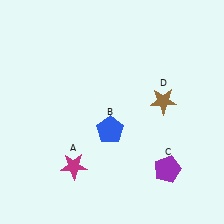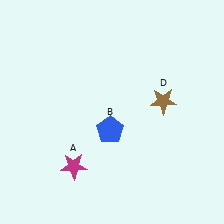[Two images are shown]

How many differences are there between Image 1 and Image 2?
There is 1 difference between the two images.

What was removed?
The purple pentagon (C) was removed in Image 2.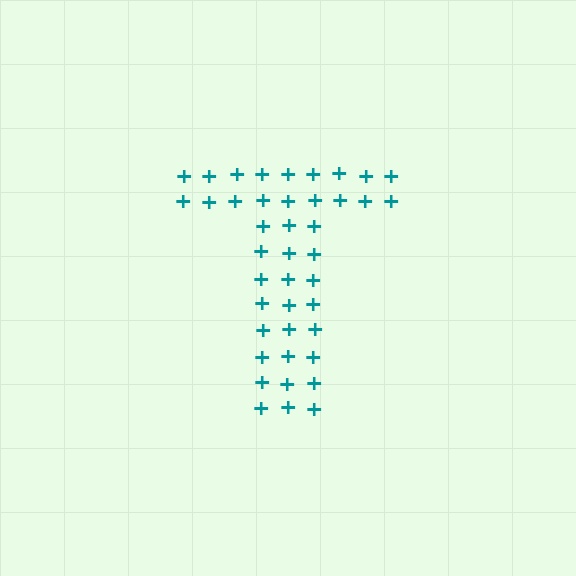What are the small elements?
The small elements are plus signs.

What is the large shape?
The large shape is the letter T.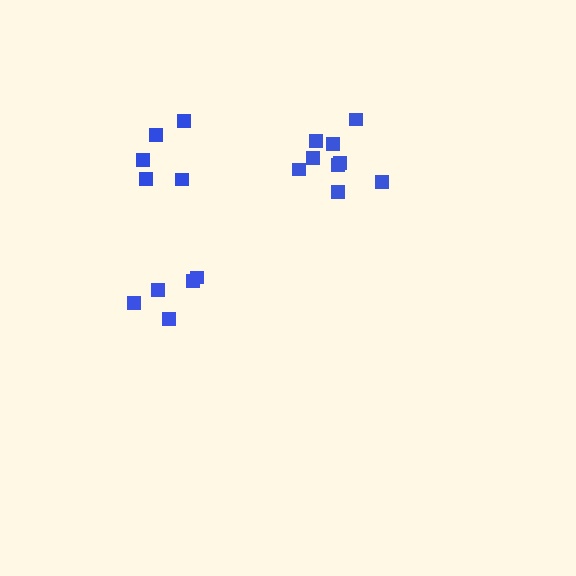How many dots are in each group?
Group 1: 9 dots, Group 2: 5 dots, Group 3: 5 dots (19 total).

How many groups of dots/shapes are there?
There are 3 groups.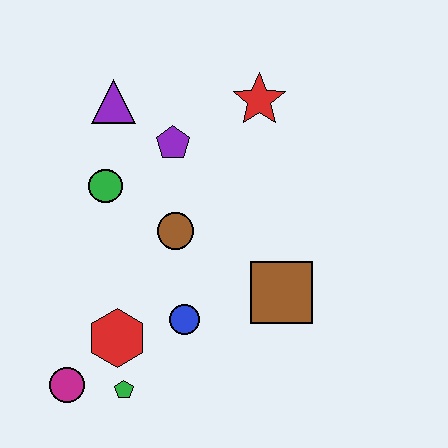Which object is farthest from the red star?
The magenta circle is farthest from the red star.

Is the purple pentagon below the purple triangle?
Yes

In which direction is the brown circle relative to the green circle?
The brown circle is to the right of the green circle.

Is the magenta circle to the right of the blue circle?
No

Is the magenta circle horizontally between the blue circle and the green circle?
No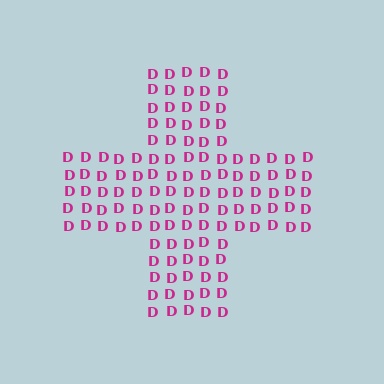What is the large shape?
The large shape is a cross.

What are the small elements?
The small elements are letter D's.